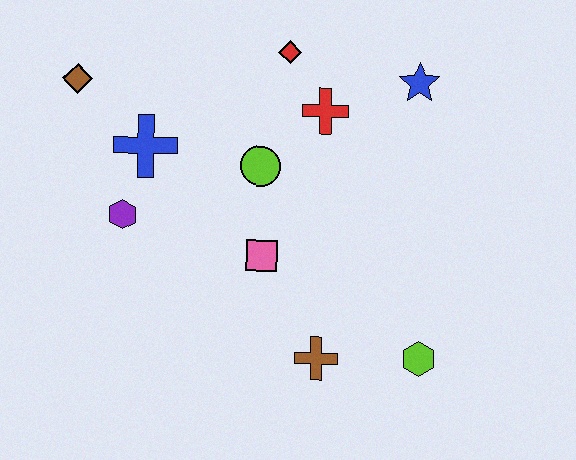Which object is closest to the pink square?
The lime circle is closest to the pink square.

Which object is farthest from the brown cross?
The brown diamond is farthest from the brown cross.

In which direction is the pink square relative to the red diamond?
The pink square is below the red diamond.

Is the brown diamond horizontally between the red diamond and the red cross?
No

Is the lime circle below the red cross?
Yes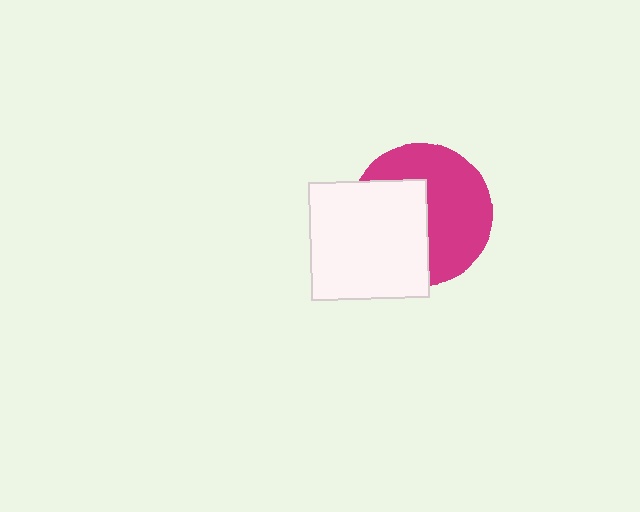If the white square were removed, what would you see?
You would see the complete magenta circle.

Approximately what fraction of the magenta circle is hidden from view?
Roughly 45% of the magenta circle is hidden behind the white square.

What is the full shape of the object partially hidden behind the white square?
The partially hidden object is a magenta circle.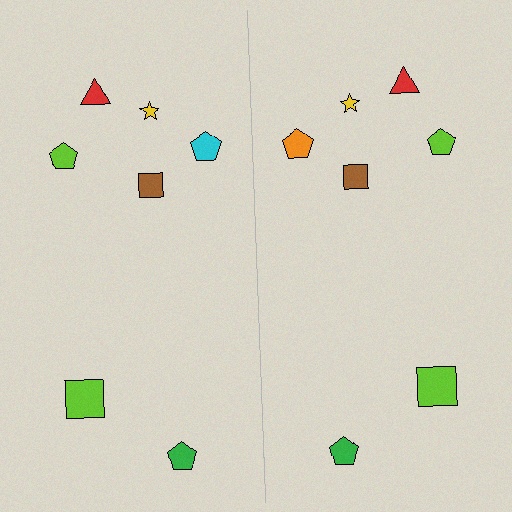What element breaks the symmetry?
The orange pentagon on the right side breaks the symmetry — its mirror counterpart is cyan.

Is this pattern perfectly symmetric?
No, the pattern is not perfectly symmetric. The orange pentagon on the right side breaks the symmetry — its mirror counterpart is cyan.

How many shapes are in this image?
There are 14 shapes in this image.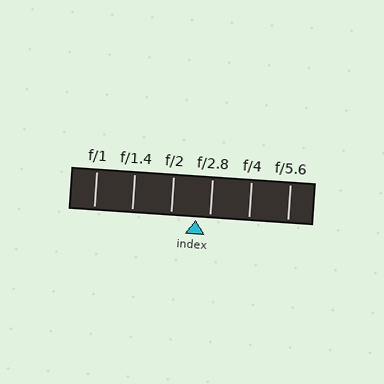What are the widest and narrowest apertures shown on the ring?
The widest aperture shown is f/1 and the narrowest is f/5.6.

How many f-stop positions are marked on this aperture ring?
There are 6 f-stop positions marked.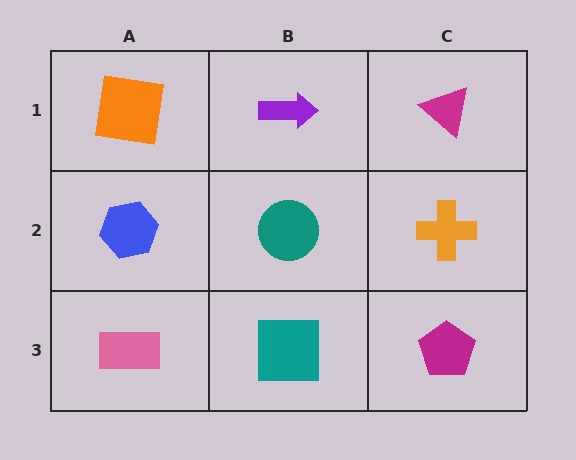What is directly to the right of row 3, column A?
A teal square.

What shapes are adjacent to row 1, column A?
A blue hexagon (row 2, column A), a purple arrow (row 1, column B).